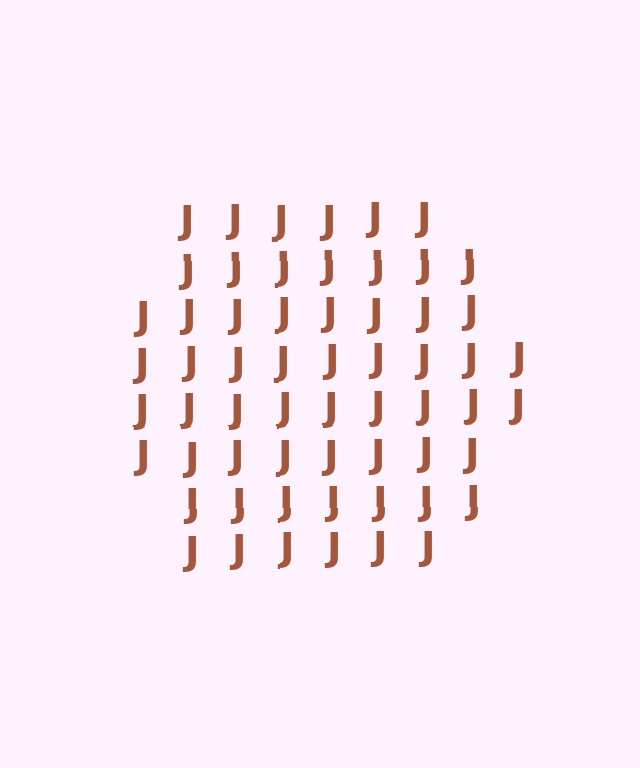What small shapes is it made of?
It is made of small letter J's.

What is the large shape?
The large shape is a hexagon.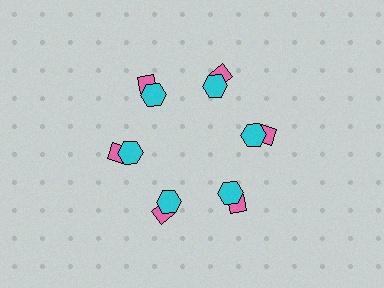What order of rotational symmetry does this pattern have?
This pattern has 6-fold rotational symmetry.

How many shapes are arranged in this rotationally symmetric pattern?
There are 12 shapes, arranged in 6 groups of 2.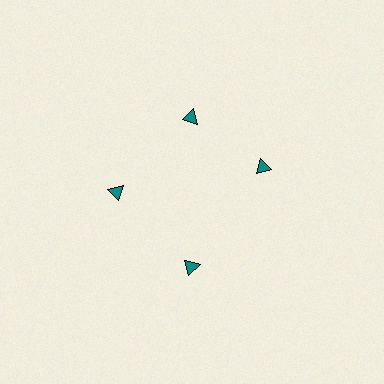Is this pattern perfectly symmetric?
No. The 4 teal triangles are arranged in a ring, but one element near the 3 o'clock position is rotated out of alignment along the ring, breaking the 4-fold rotational symmetry.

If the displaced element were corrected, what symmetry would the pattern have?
It would have 4-fold rotational symmetry — the pattern would map onto itself every 90 degrees.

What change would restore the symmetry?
The symmetry would be restored by rotating it back into even spacing with its neighbors so that all 4 triangles sit at equal angles and equal distance from the center.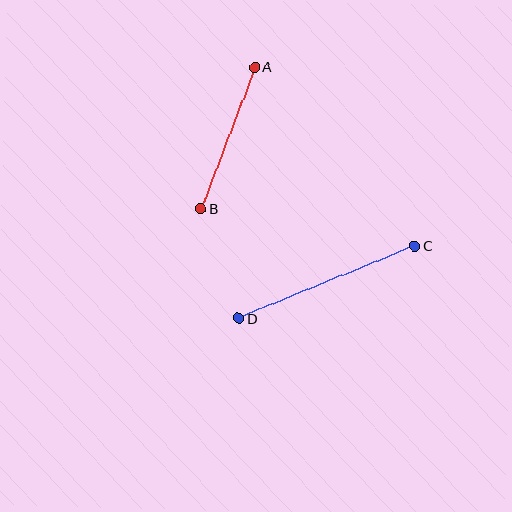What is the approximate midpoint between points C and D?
The midpoint is at approximately (327, 282) pixels.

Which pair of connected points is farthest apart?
Points C and D are farthest apart.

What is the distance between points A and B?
The distance is approximately 151 pixels.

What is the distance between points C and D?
The distance is approximately 191 pixels.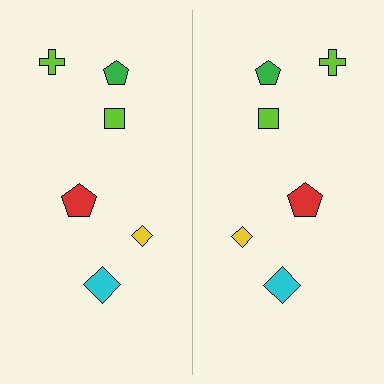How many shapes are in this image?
There are 12 shapes in this image.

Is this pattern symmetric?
Yes, this pattern has bilateral (reflection) symmetry.